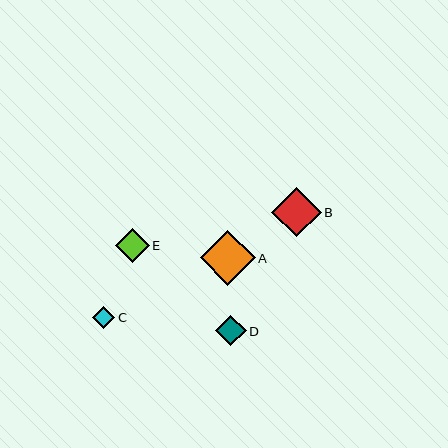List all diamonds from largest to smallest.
From largest to smallest: A, B, E, D, C.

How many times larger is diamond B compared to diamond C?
Diamond B is approximately 2.2 times the size of diamond C.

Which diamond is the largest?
Diamond A is the largest with a size of approximately 55 pixels.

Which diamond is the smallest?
Diamond C is the smallest with a size of approximately 23 pixels.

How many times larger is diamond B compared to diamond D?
Diamond B is approximately 1.6 times the size of diamond D.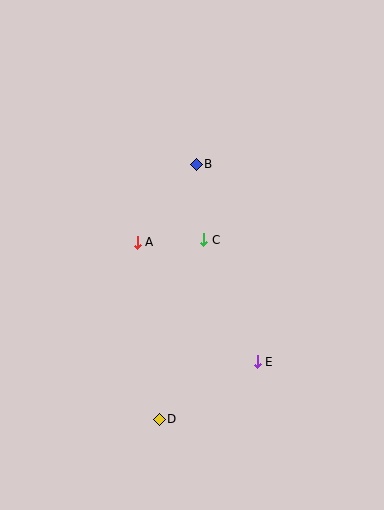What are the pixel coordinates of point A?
Point A is at (137, 242).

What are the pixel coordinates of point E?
Point E is at (257, 362).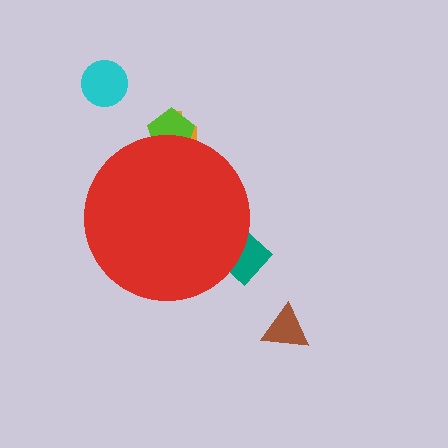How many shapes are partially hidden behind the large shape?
3 shapes are partially hidden.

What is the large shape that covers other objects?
A red circle.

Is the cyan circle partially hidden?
No, the cyan circle is fully visible.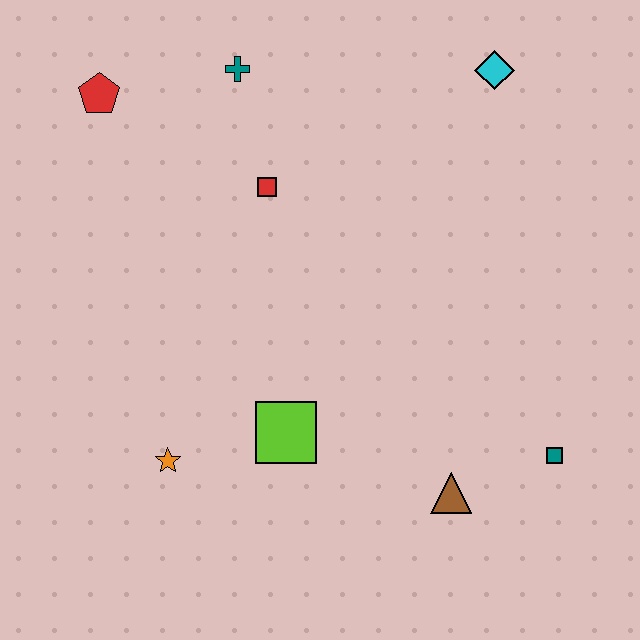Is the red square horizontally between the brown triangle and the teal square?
No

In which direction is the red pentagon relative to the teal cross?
The red pentagon is to the left of the teal cross.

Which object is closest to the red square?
The teal cross is closest to the red square.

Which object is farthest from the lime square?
The cyan diamond is farthest from the lime square.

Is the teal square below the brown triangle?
No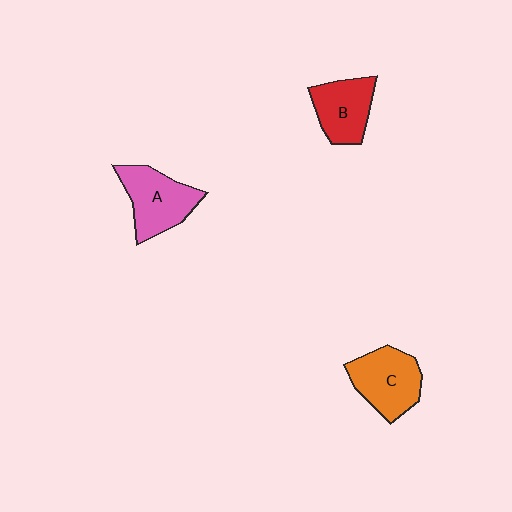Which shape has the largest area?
Shape A (pink).